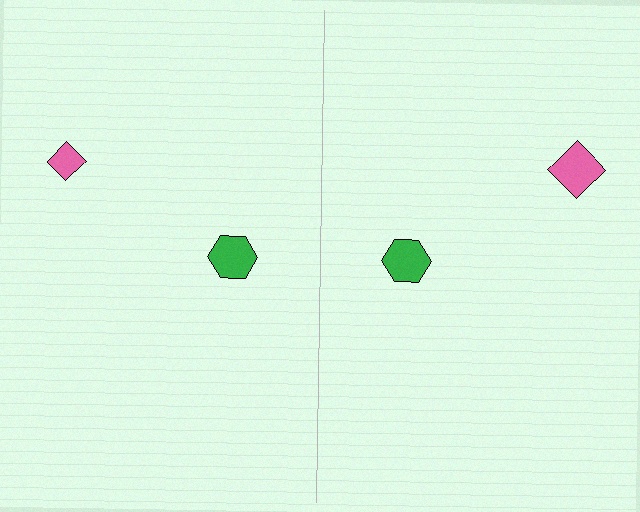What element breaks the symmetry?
The pink diamond on the right side has a different size than its mirror counterpart.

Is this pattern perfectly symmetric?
No, the pattern is not perfectly symmetric. The pink diamond on the right side has a different size than its mirror counterpart.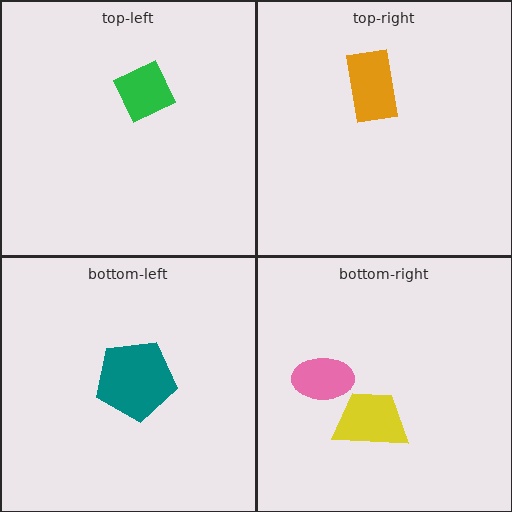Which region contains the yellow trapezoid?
The bottom-right region.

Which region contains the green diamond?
The top-left region.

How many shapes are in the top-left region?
1.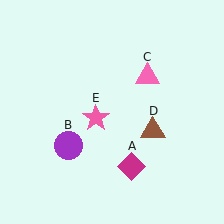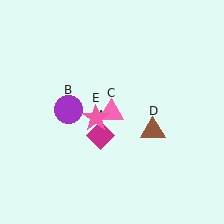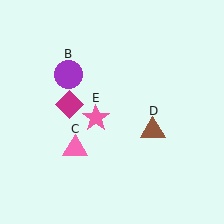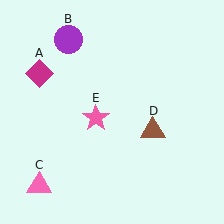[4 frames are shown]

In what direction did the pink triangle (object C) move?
The pink triangle (object C) moved down and to the left.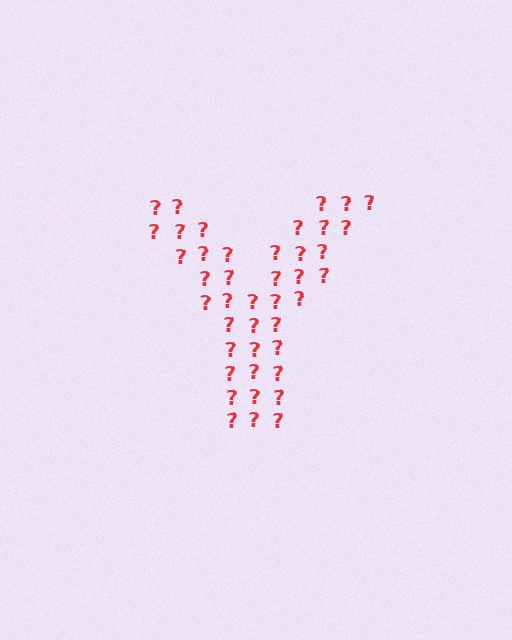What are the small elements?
The small elements are question marks.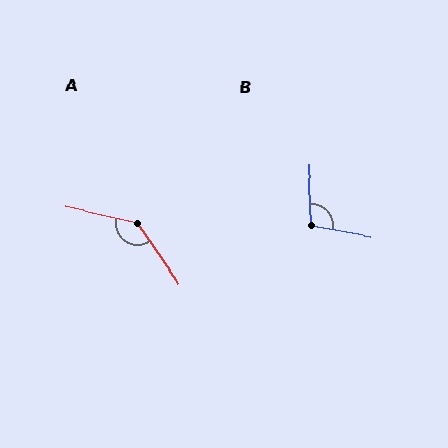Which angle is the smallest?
B, at approximately 103 degrees.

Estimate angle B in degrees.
Approximately 103 degrees.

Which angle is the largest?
A, at approximately 138 degrees.